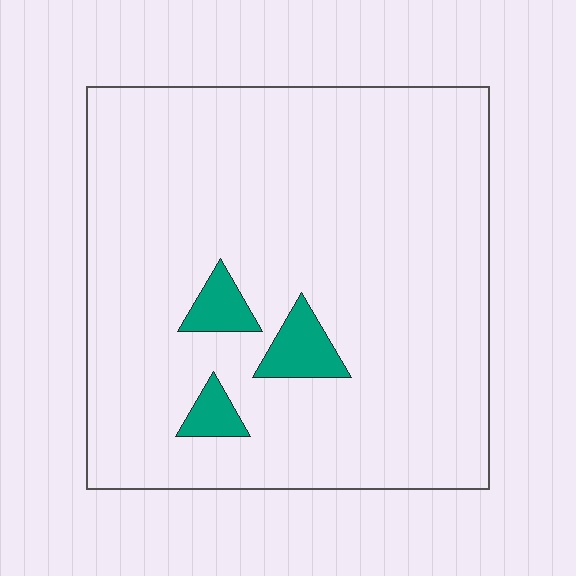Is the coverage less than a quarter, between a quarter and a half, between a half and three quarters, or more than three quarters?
Less than a quarter.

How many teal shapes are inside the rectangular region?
3.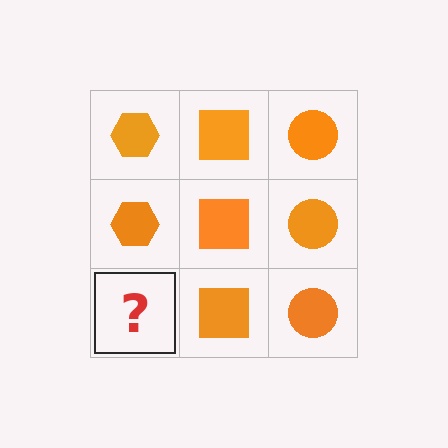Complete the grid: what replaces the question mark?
The question mark should be replaced with an orange hexagon.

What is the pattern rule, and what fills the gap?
The rule is that each column has a consistent shape. The gap should be filled with an orange hexagon.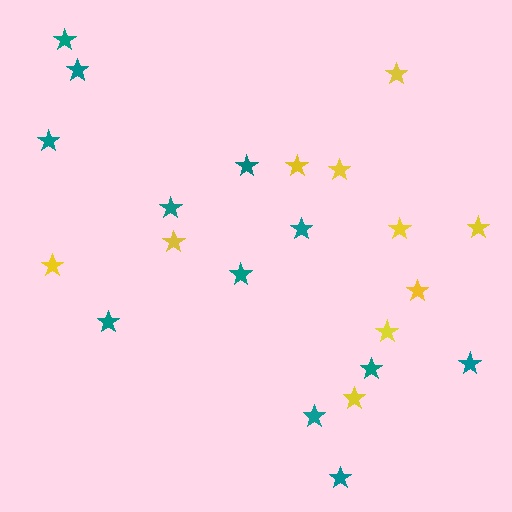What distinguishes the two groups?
There are 2 groups: one group of yellow stars (10) and one group of teal stars (12).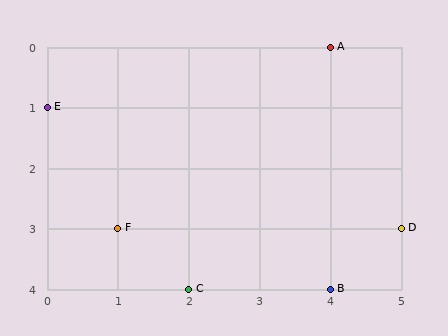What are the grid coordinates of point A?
Point A is at grid coordinates (4, 0).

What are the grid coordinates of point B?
Point B is at grid coordinates (4, 4).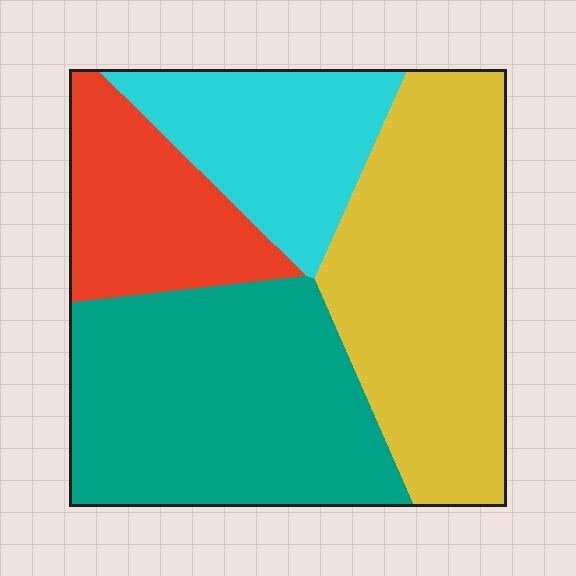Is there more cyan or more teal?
Teal.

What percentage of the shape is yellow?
Yellow covers 33% of the shape.